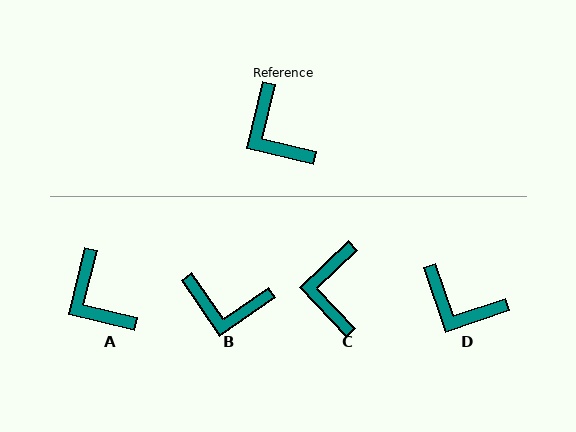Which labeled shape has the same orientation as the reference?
A.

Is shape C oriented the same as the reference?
No, it is off by about 33 degrees.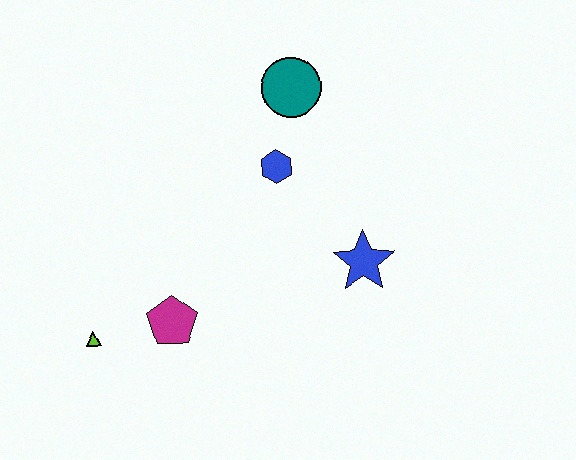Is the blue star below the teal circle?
Yes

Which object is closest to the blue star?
The blue hexagon is closest to the blue star.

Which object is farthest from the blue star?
The lime triangle is farthest from the blue star.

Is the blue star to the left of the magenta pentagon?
No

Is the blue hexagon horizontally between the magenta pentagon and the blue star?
Yes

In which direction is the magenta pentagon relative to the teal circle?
The magenta pentagon is below the teal circle.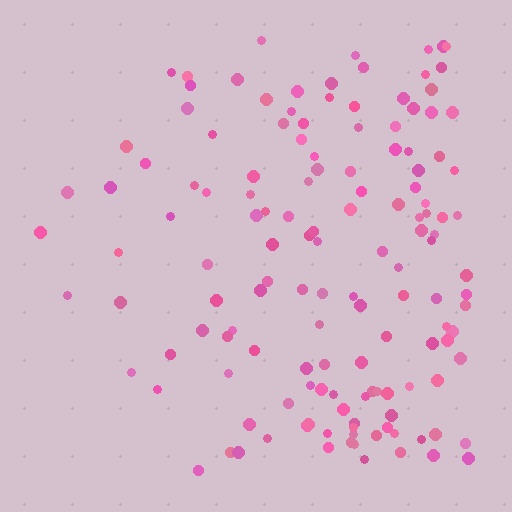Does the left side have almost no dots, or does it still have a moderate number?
Still a moderate number, just noticeably fewer than the right.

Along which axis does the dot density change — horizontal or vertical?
Horizontal.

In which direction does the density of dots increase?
From left to right, with the right side densest.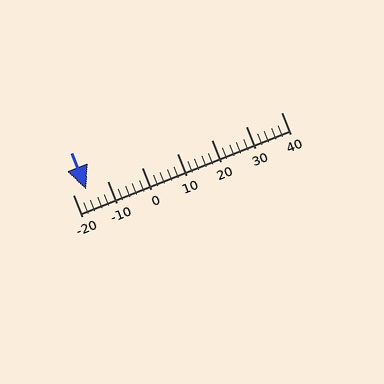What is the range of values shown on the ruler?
The ruler shows values from -20 to 40.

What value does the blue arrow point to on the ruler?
The blue arrow points to approximately -16.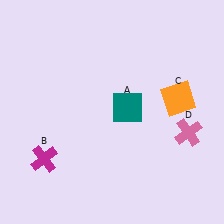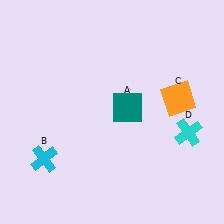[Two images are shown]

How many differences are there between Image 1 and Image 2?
There are 2 differences between the two images.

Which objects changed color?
B changed from magenta to cyan. D changed from pink to cyan.